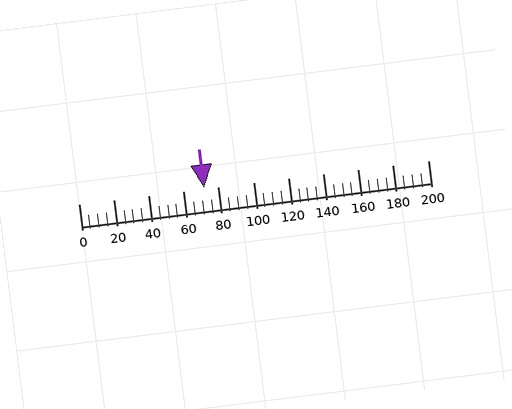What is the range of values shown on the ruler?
The ruler shows values from 0 to 200.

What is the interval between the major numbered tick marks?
The major tick marks are spaced 20 units apart.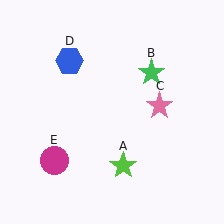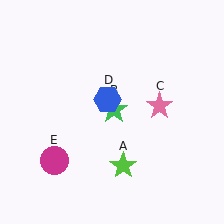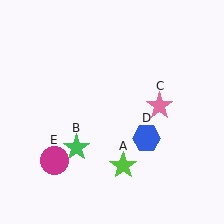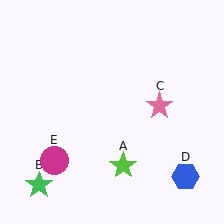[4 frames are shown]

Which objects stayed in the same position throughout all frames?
Lime star (object A) and pink star (object C) and magenta circle (object E) remained stationary.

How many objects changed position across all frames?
2 objects changed position: green star (object B), blue hexagon (object D).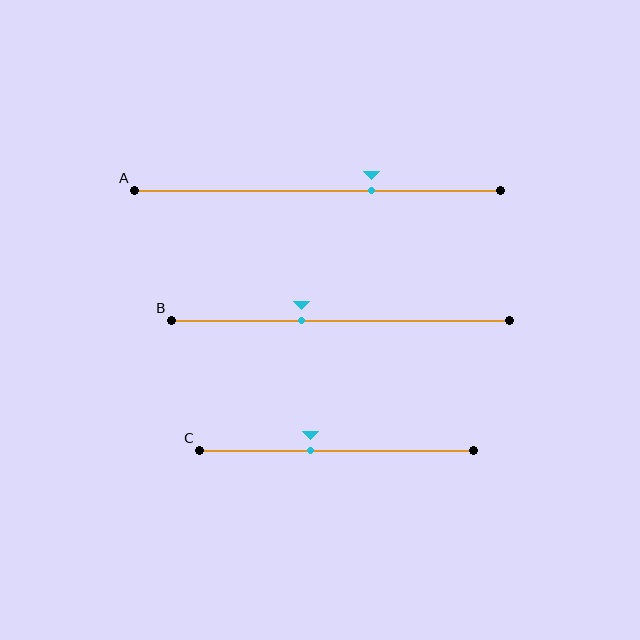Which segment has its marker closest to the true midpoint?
Segment C has its marker closest to the true midpoint.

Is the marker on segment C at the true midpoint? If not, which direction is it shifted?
No, the marker on segment C is shifted to the left by about 9% of the segment length.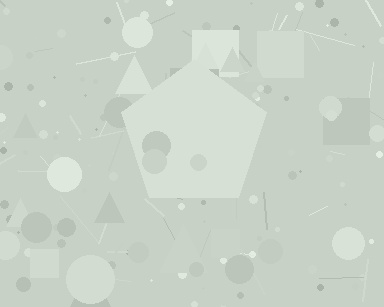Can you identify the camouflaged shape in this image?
The camouflaged shape is a pentagon.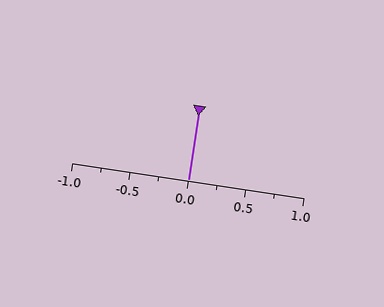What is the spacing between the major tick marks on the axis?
The major ticks are spaced 0.5 apart.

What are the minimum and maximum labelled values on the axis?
The axis runs from -1.0 to 1.0.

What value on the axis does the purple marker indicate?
The marker indicates approximately 0.